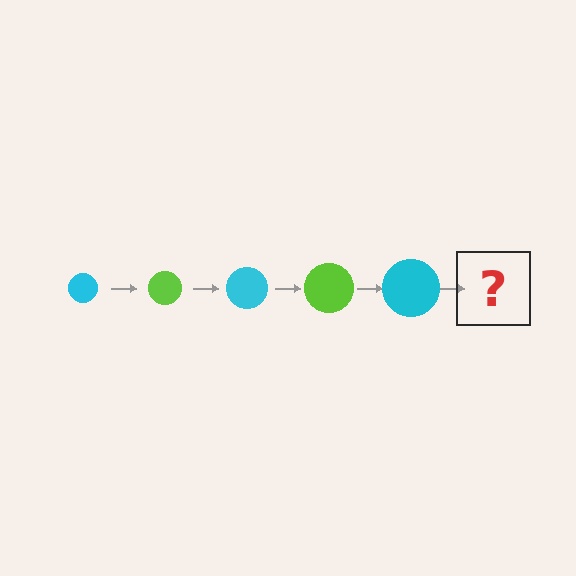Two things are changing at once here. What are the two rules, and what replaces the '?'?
The two rules are that the circle grows larger each step and the color cycles through cyan and lime. The '?' should be a lime circle, larger than the previous one.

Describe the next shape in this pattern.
It should be a lime circle, larger than the previous one.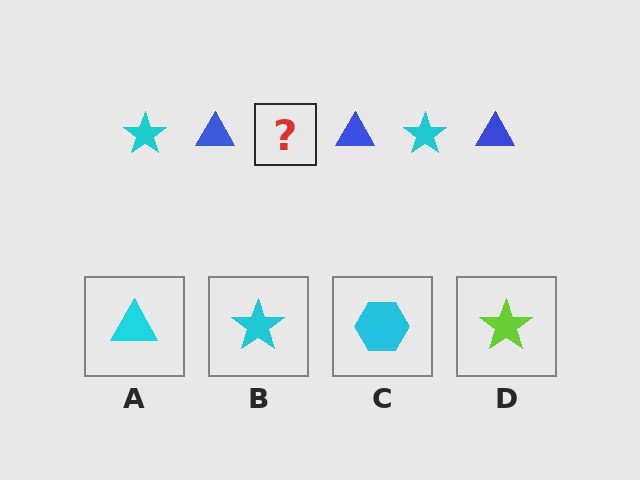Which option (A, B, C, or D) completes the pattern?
B.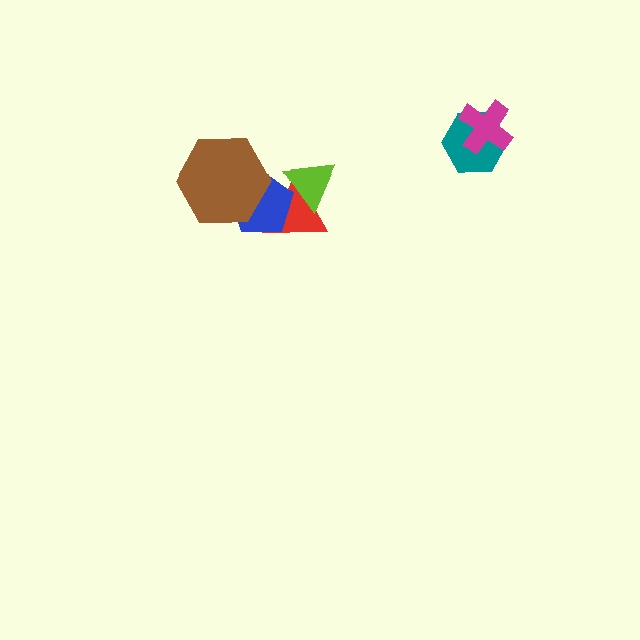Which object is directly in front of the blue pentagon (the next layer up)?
The brown hexagon is directly in front of the blue pentagon.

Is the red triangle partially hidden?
Yes, it is partially covered by another shape.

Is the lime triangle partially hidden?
No, no other shape covers it.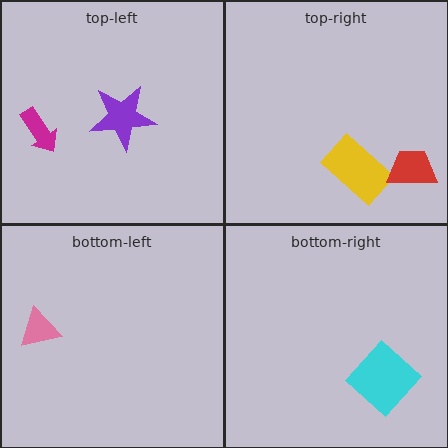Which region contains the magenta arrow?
The top-left region.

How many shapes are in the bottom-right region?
1.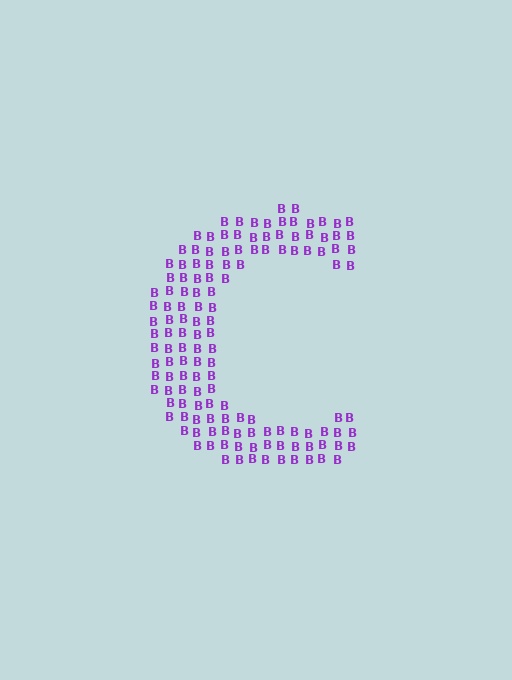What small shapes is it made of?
It is made of small letter B's.